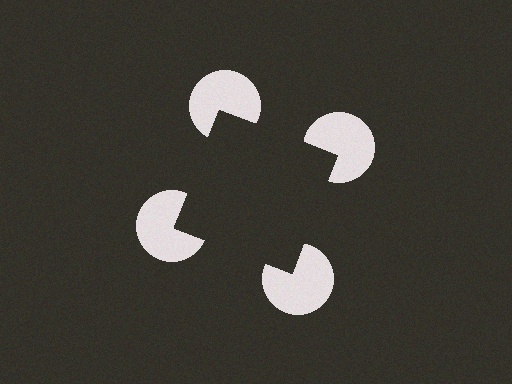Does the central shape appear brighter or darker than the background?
It typically appears slightly darker than the background, even though no actual brightness change is drawn.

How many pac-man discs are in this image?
There are 4 — one at each vertex of the illusory square.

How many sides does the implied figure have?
4 sides.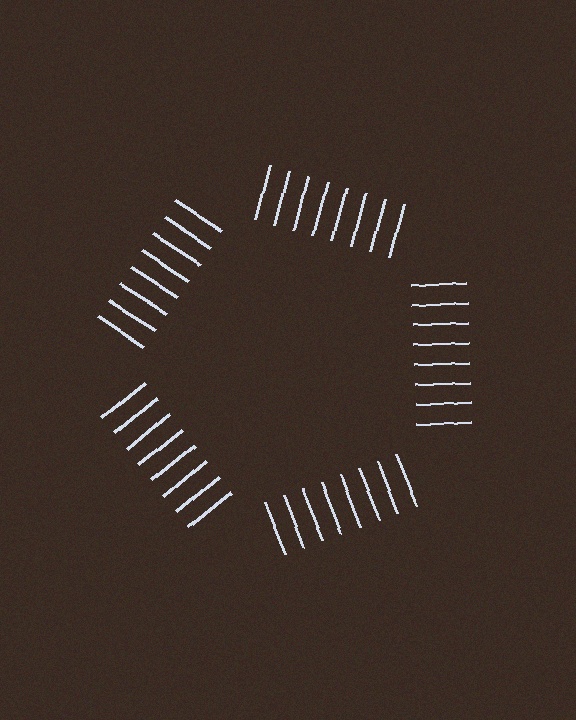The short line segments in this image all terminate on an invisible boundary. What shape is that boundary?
An illusory pentagon — the line segments terminate on its edges but no continuous stroke is drawn.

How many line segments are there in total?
40 — 8 along each of the 5 edges.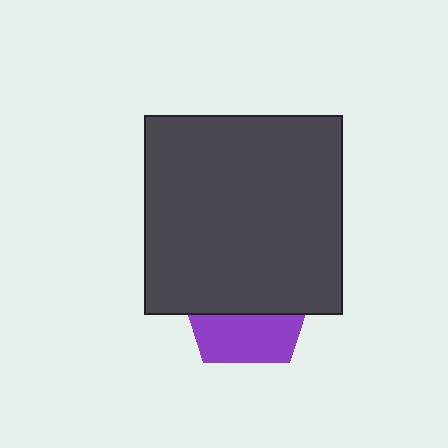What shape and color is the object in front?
The object in front is a dark gray rectangle.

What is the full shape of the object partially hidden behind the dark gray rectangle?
The partially hidden object is a purple pentagon.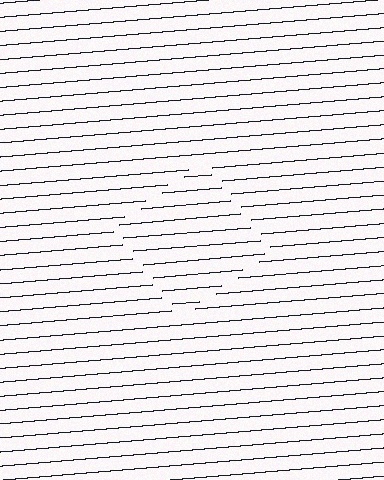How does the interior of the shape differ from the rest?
The interior of the shape contains the same grating, shifted by half a period — the contour is defined by the phase discontinuity where line-ends from the inner and outer gratings abut.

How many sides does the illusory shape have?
4 sides — the line-ends trace a square.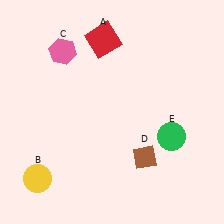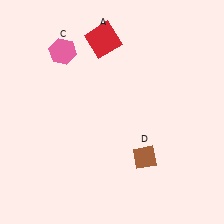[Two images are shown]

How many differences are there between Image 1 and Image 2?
There are 2 differences between the two images.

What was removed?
The green circle (E), the yellow circle (B) were removed in Image 2.